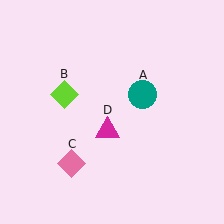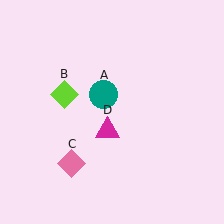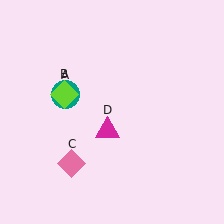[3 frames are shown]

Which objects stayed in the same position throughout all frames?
Lime diamond (object B) and pink diamond (object C) and magenta triangle (object D) remained stationary.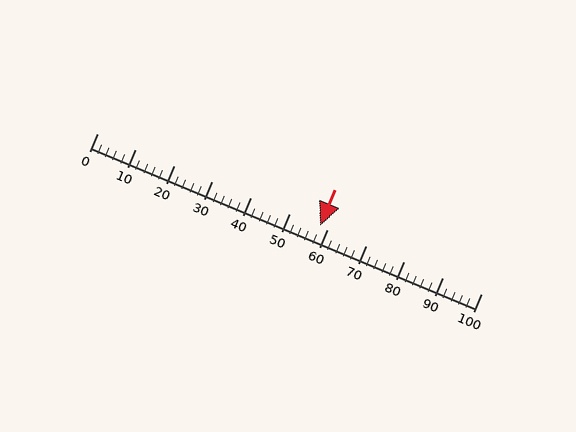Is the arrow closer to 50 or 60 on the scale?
The arrow is closer to 60.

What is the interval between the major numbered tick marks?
The major tick marks are spaced 10 units apart.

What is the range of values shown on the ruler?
The ruler shows values from 0 to 100.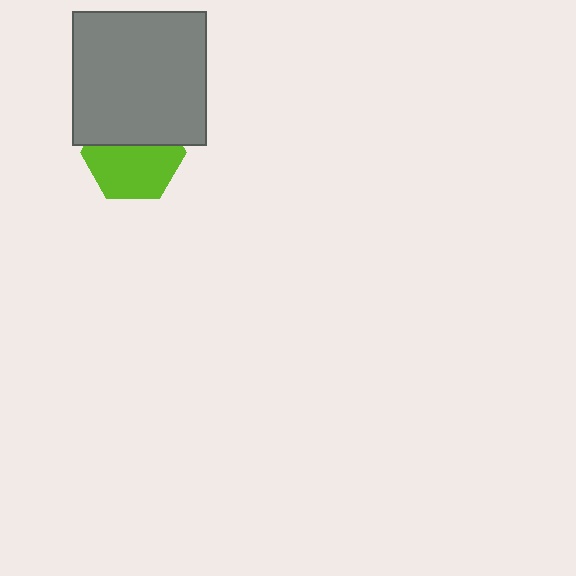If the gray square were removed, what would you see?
You would see the complete lime hexagon.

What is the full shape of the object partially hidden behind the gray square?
The partially hidden object is a lime hexagon.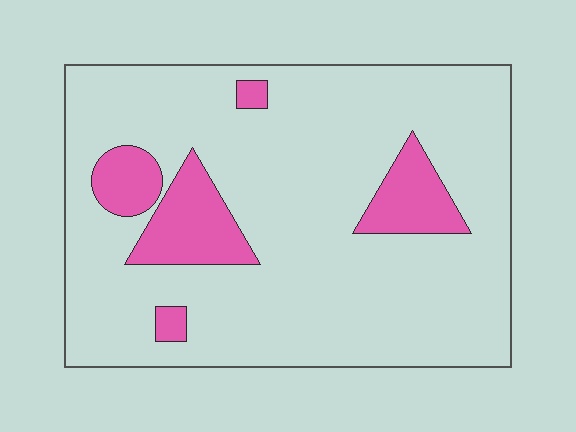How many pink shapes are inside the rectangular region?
5.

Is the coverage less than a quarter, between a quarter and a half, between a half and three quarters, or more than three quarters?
Less than a quarter.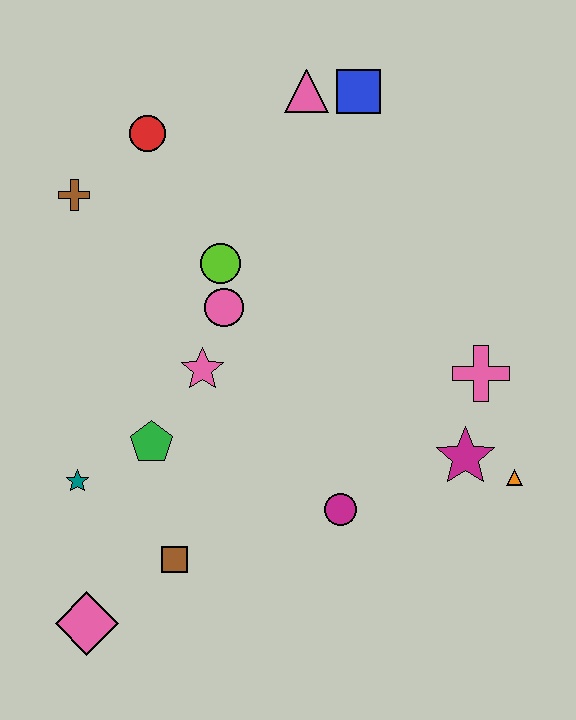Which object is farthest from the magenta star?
The brown cross is farthest from the magenta star.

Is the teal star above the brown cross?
No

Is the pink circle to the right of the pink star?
Yes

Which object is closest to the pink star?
The pink circle is closest to the pink star.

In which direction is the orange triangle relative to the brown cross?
The orange triangle is to the right of the brown cross.